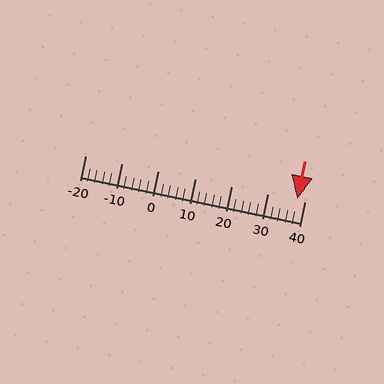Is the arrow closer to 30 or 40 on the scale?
The arrow is closer to 40.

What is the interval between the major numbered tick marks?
The major tick marks are spaced 10 units apart.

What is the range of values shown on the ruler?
The ruler shows values from -20 to 40.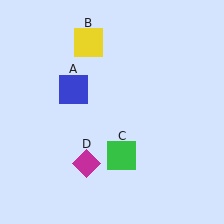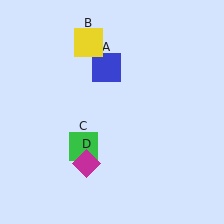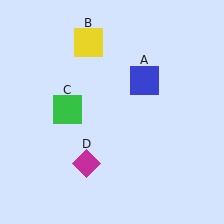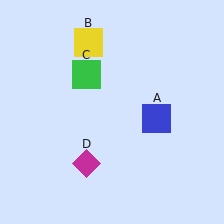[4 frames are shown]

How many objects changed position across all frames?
2 objects changed position: blue square (object A), green square (object C).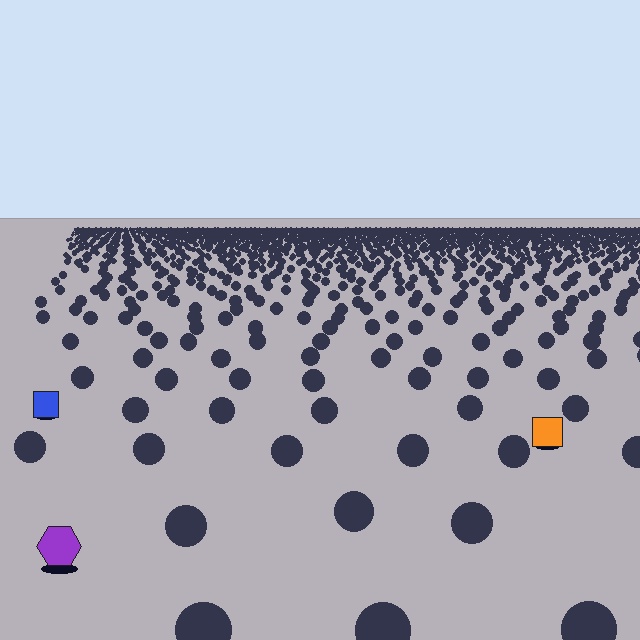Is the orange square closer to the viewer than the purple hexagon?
No. The purple hexagon is closer — you can tell from the texture gradient: the ground texture is coarser near it.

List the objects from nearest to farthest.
From nearest to farthest: the purple hexagon, the orange square, the blue square.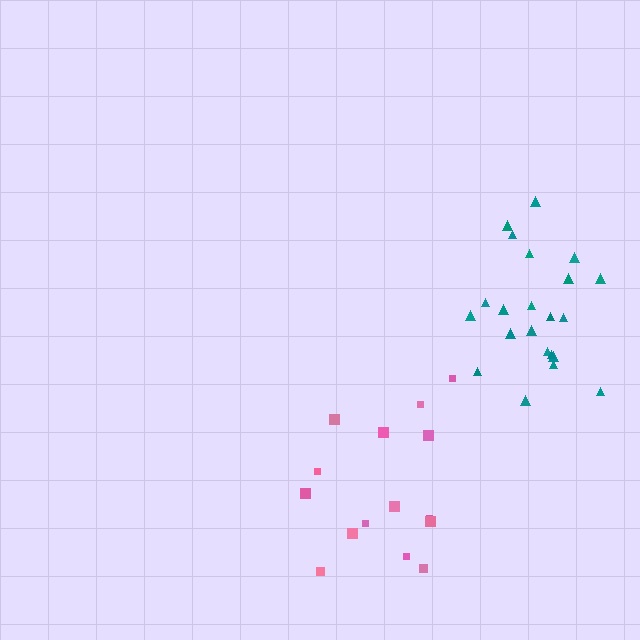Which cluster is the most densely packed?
Teal.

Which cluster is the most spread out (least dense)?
Pink.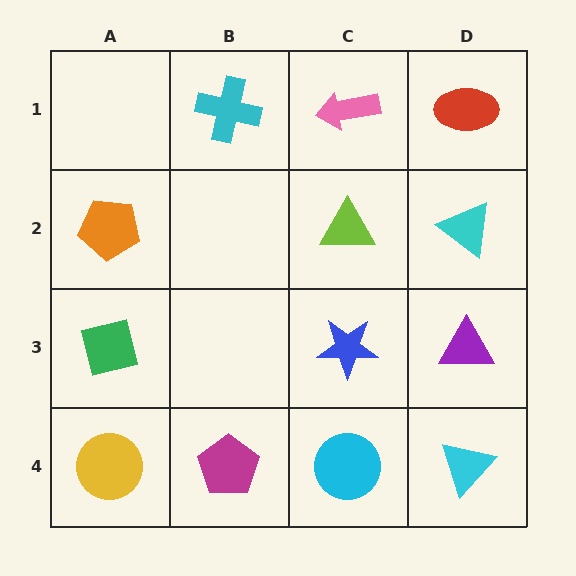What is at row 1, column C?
A pink arrow.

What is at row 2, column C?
A lime triangle.